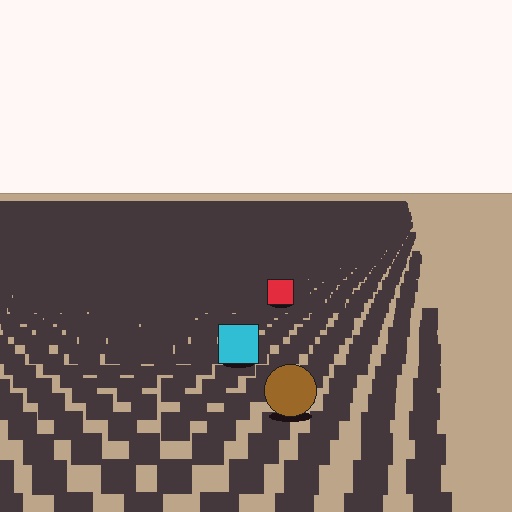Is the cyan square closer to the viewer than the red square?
Yes. The cyan square is closer — you can tell from the texture gradient: the ground texture is coarser near it.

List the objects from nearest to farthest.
From nearest to farthest: the brown circle, the cyan square, the red square.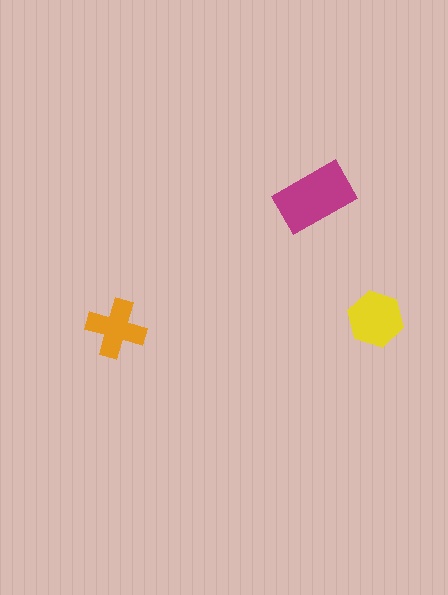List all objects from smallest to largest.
The orange cross, the yellow hexagon, the magenta rectangle.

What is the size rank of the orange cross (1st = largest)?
3rd.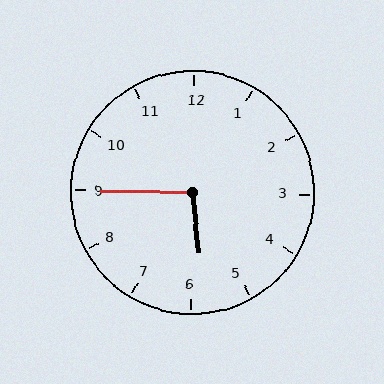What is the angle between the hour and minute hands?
Approximately 98 degrees.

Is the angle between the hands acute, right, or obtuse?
It is obtuse.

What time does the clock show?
5:45.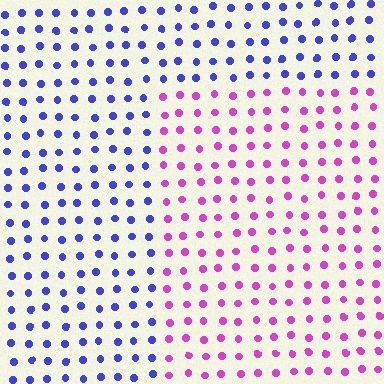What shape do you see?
I see a rectangle.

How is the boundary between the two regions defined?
The boundary is defined purely by a slight shift in hue (about 68 degrees). Spacing, size, and orientation are identical on both sides.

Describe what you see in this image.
The image is filled with small blue elements in a uniform arrangement. A rectangle-shaped region is visible where the elements are tinted to a slightly different hue, forming a subtle color boundary.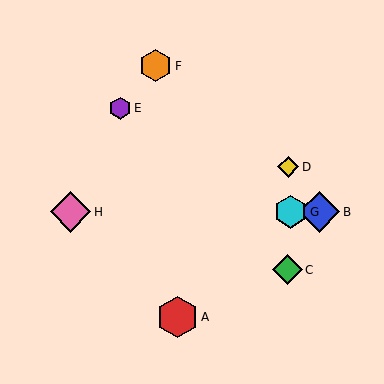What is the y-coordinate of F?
Object F is at y≈66.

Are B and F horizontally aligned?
No, B is at y≈212 and F is at y≈66.